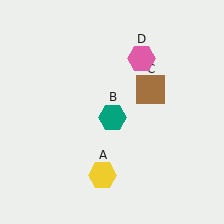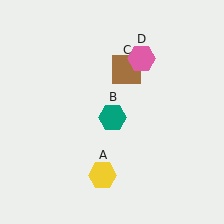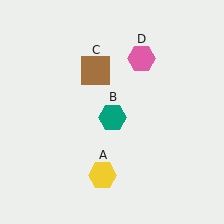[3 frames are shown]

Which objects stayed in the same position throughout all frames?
Yellow hexagon (object A) and teal hexagon (object B) and pink hexagon (object D) remained stationary.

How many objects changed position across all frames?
1 object changed position: brown square (object C).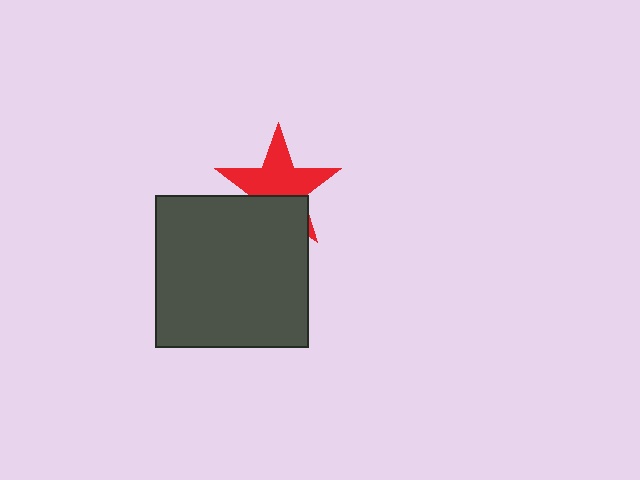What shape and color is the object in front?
The object in front is a dark gray square.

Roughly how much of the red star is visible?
About half of it is visible (roughly 64%).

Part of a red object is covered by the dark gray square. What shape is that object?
It is a star.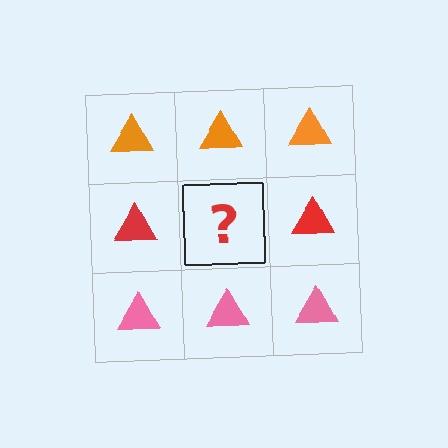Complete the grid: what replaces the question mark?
The question mark should be replaced with a red triangle.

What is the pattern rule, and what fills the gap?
The rule is that each row has a consistent color. The gap should be filled with a red triangle.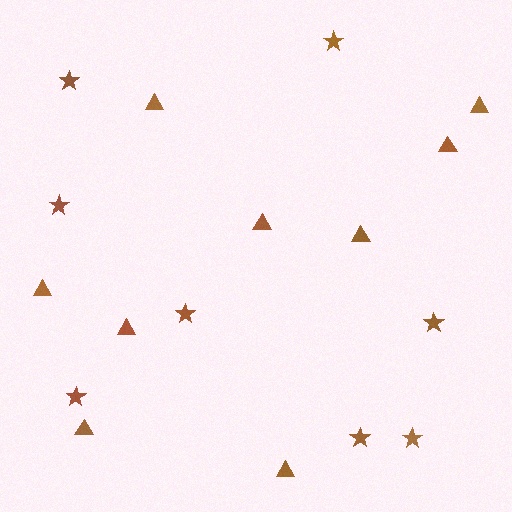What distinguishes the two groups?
There are 2 groups: one group of stars (8) and one group of triangles (9).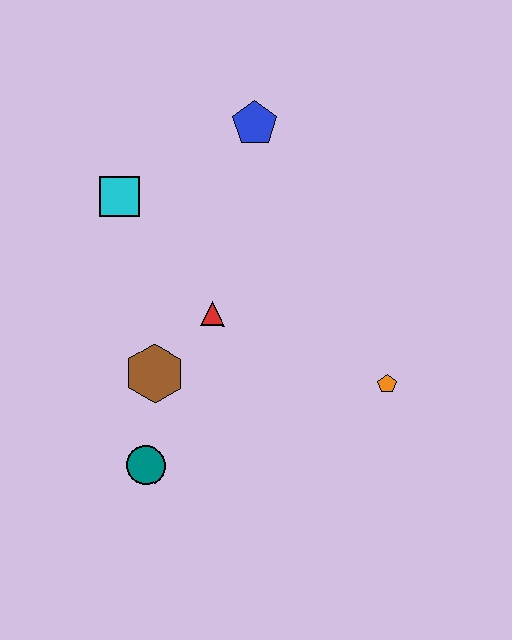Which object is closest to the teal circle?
The brown hexagon is closest to the teal circle.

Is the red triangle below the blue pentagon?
Yes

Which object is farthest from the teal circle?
The blue pentagon is farthest from the teal circle.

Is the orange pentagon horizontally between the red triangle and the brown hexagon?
No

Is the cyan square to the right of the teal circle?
No